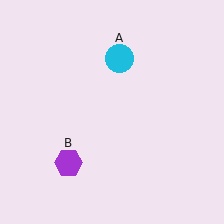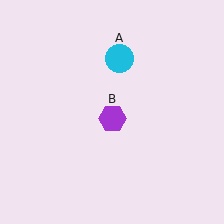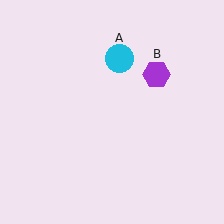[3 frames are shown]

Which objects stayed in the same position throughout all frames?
Cyan circle (object A) remained stationary.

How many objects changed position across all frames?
1 object changed position: purple hexagon (object B).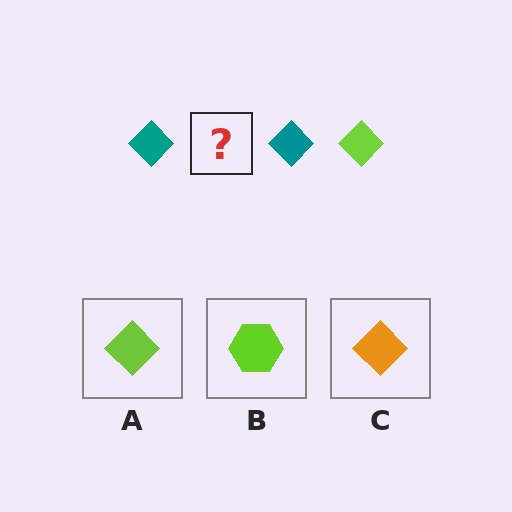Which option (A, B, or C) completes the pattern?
A.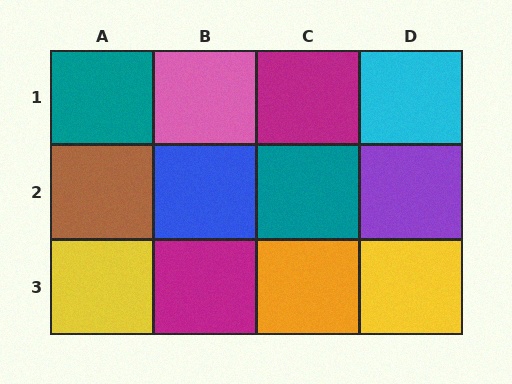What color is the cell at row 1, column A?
Teal.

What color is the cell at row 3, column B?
Magenta.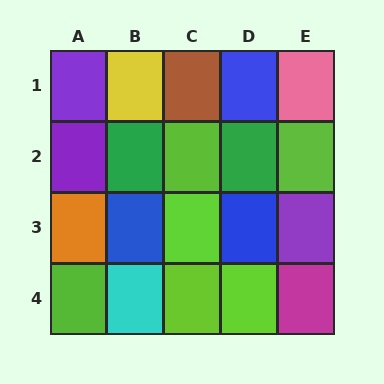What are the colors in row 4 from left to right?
Lime, cyan, lime, lime, magenta.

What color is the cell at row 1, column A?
Purple.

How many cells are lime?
6 cells are lime.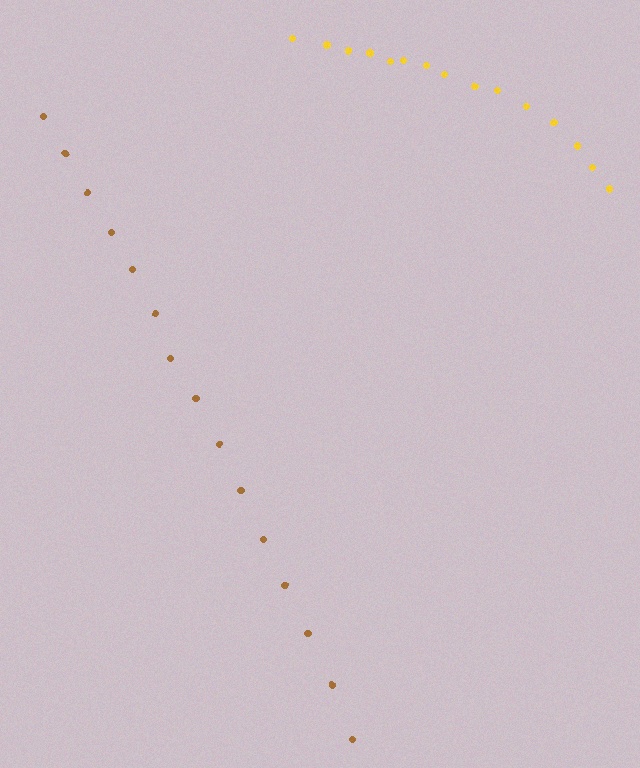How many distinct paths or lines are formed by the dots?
There are 2 distinct paths.